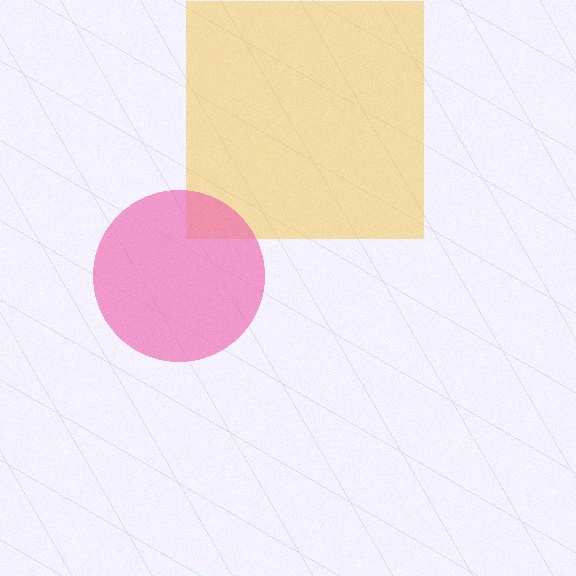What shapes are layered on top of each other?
The layered shapes are: a yellow square, a pink circle.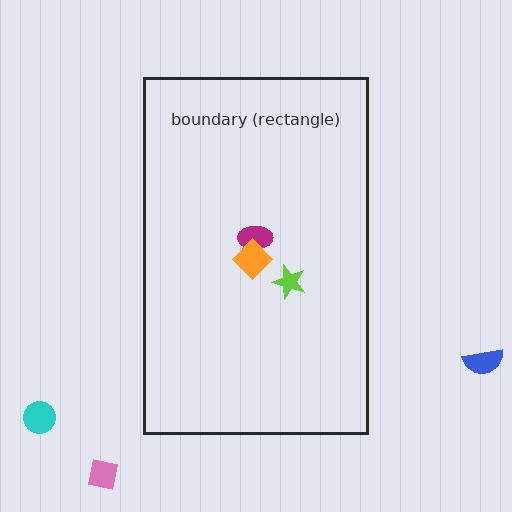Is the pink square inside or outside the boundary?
Outside.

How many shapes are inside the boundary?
3 inside, 3 outside.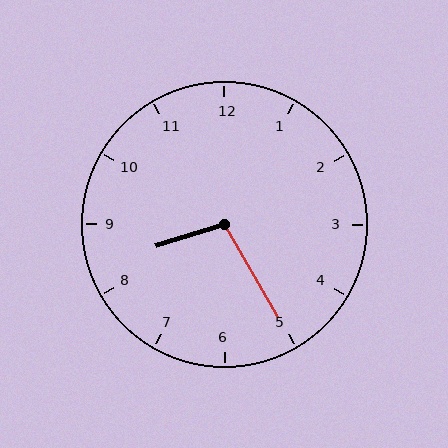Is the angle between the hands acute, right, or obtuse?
It is obtuse.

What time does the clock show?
8:25.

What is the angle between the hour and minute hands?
Approximately 102 degrees.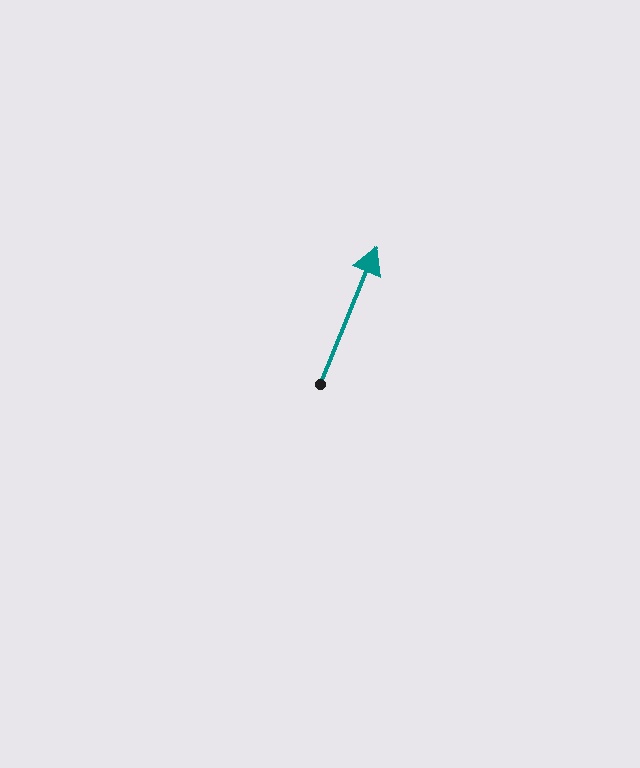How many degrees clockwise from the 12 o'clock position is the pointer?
Approximately 22 degrees.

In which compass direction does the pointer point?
North.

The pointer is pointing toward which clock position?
Roughly 1 o'clock.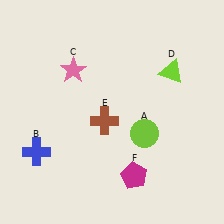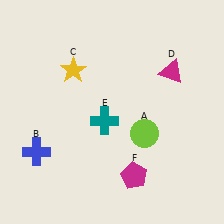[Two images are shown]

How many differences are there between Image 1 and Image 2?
There are 3 differences between the two images.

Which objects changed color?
C changed from pink to yellow. D changed from lime to magenta. E changed from brown to teal.